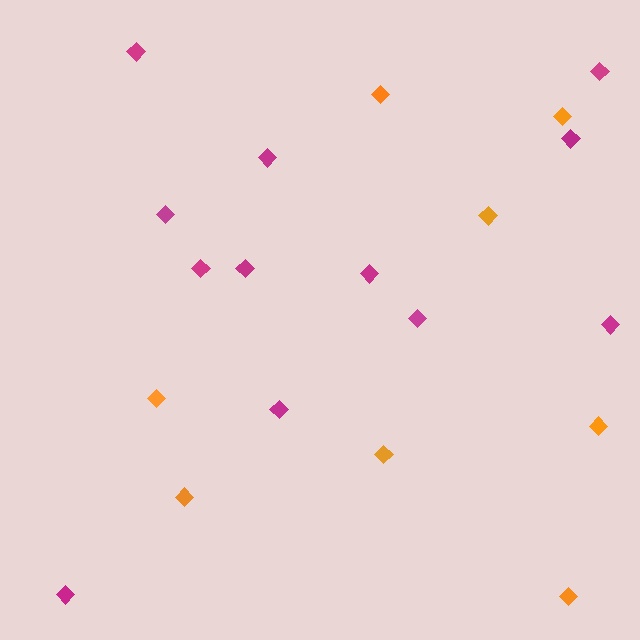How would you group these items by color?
There are 2 groups: one group of orange diamonds (8) and one group of magenta diamonds (12).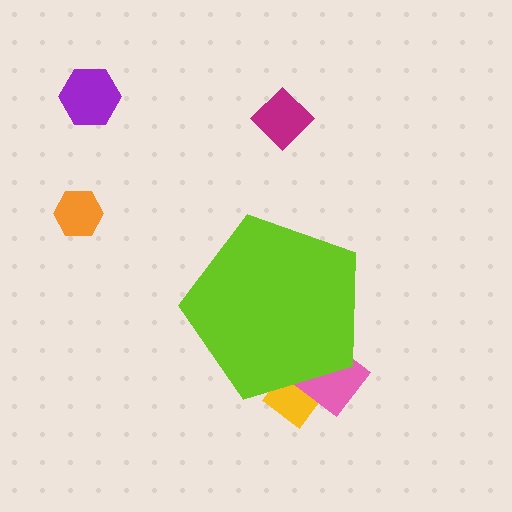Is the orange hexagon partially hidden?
No, the orange hexagon is fully visible.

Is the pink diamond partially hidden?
Yes, the pink diamond is partially hidden behind the lime pentagon.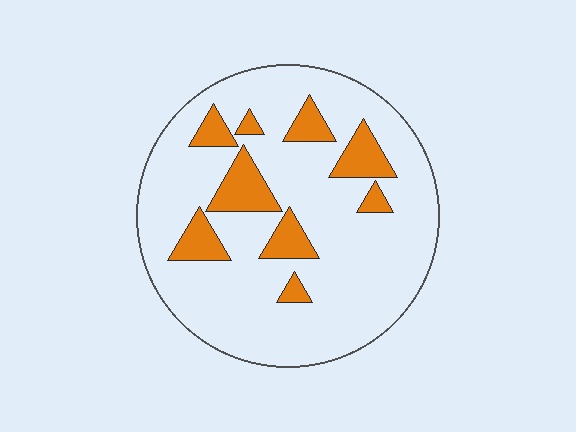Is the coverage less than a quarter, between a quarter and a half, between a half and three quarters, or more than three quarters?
Less than a quarter.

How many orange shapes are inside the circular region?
9.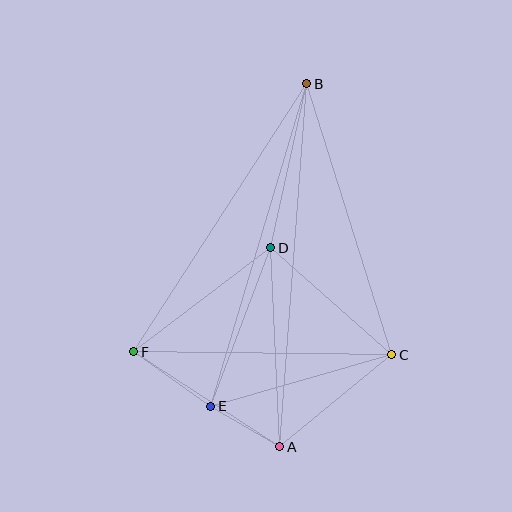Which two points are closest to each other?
Points A and E are closest to each other.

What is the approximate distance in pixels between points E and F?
The distance between E and F is approximately 94 pixels.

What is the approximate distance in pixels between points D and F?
The distance between D and F is approximately 172 pixels.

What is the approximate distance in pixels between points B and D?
The distance between B and D is approximately 168 pixels.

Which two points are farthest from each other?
Points A and B are farthest from each other.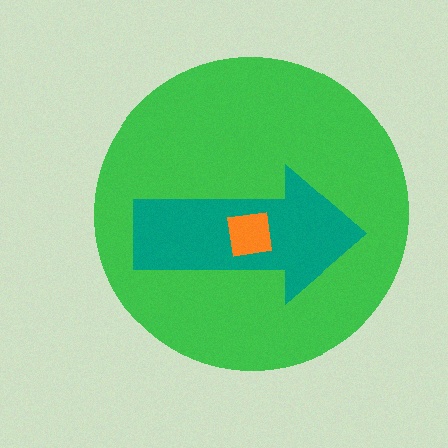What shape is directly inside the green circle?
The teal arrow.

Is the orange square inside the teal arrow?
Yes.